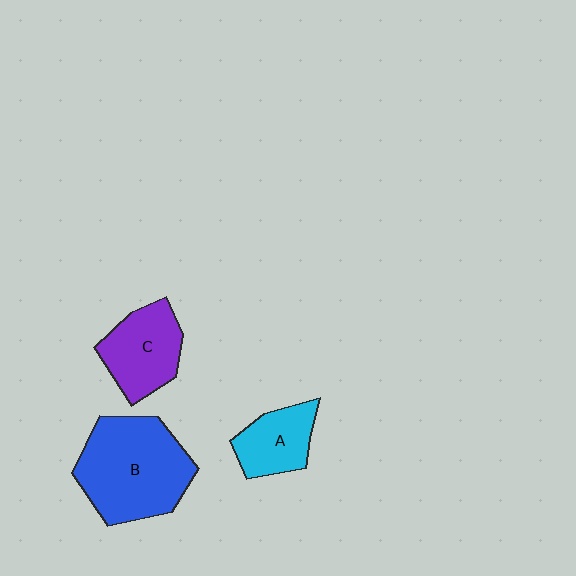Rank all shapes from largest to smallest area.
From largest to smallest: B (blue), C (purple), A (cyan).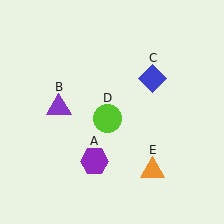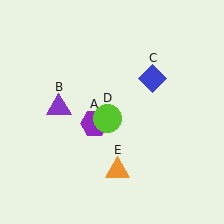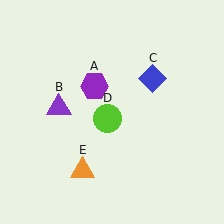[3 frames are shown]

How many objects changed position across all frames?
2 objects changed position: purple hexagon (object A), orange triangle (object E).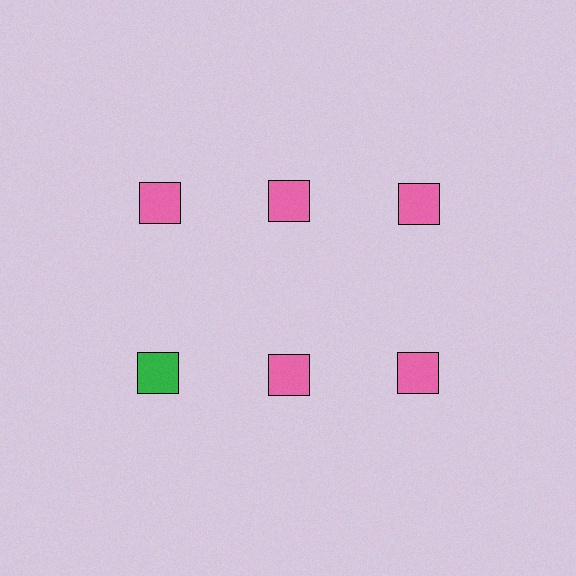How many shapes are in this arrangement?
There are 6 shapes arranged in a grid pattern.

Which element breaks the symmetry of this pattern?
The green square in the second row, leftmost column breaks the symmetry. All other shapes are pink squares.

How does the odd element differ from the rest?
It has a different color: green instead of pink.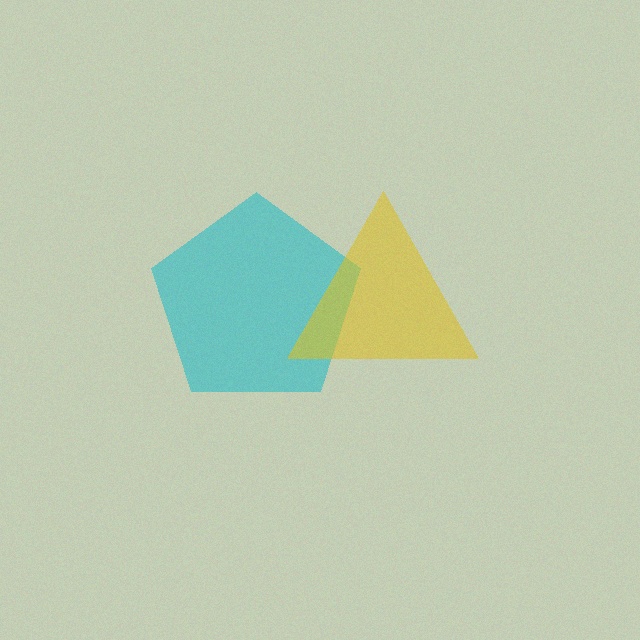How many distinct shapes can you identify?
There are 2 distinct shapes: a cyan pentagon, a yellow triangle.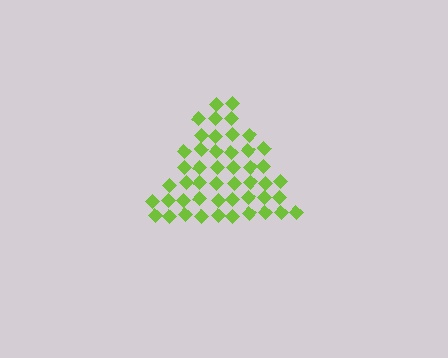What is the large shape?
The large shape is a triangle.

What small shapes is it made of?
It is made of small diamonds.